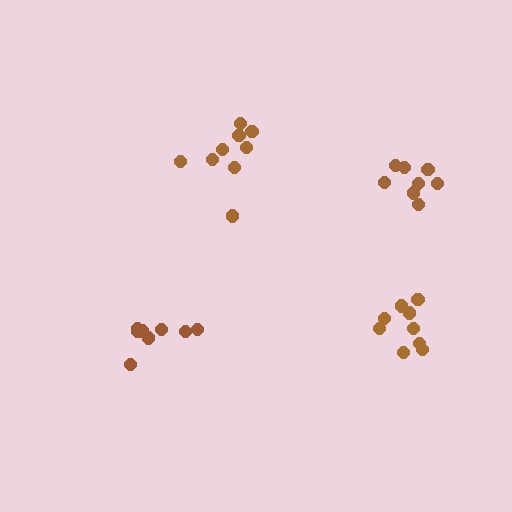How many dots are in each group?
Group 1: 9 dots, Group 2: 9 dots, Group 3: 8 dots, Group 4: 8 dots (34 total).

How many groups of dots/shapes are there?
There are 4 groups.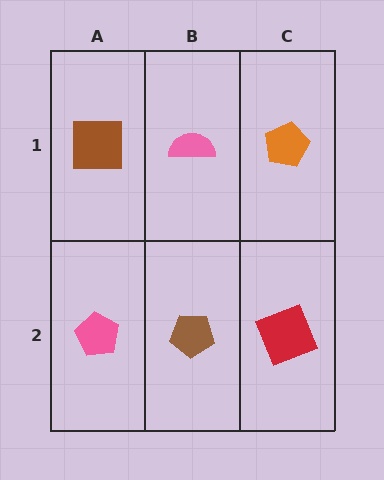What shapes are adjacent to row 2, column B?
A pink semicircle (row 1, column B), a pink pentagon (row 2, column A), a red square (row 2, column C).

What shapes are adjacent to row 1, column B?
A brown pentagon (row 2, column B), a brown square (row 1, column A), an orange pentagon (row 1, column C).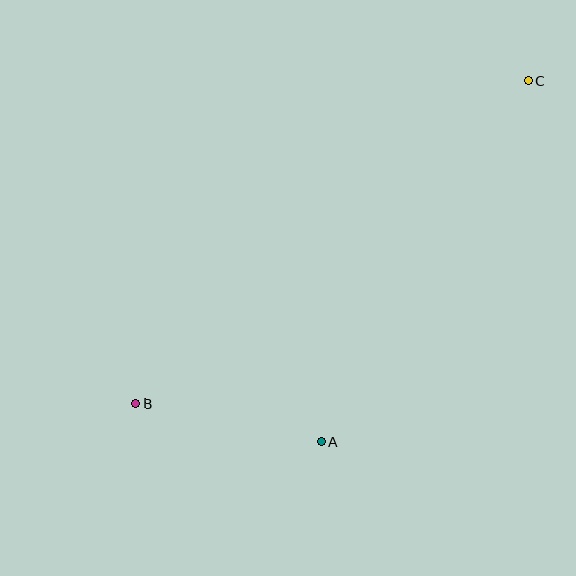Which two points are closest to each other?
Points A and B are closest to each other.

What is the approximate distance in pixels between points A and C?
The distance between A and C is approximately 416 pixels.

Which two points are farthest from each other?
Points B and C are farthest from each other.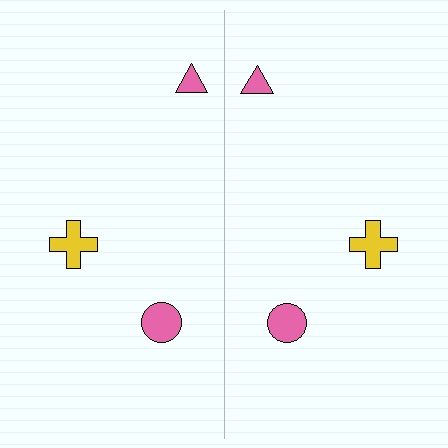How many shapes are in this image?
There are 6 shapes in this image.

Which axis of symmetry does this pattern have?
The pattern has a vertical axis of symmetry running through the center of the image.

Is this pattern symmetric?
Yes, this pattern has bilateral (reflection) symmetry.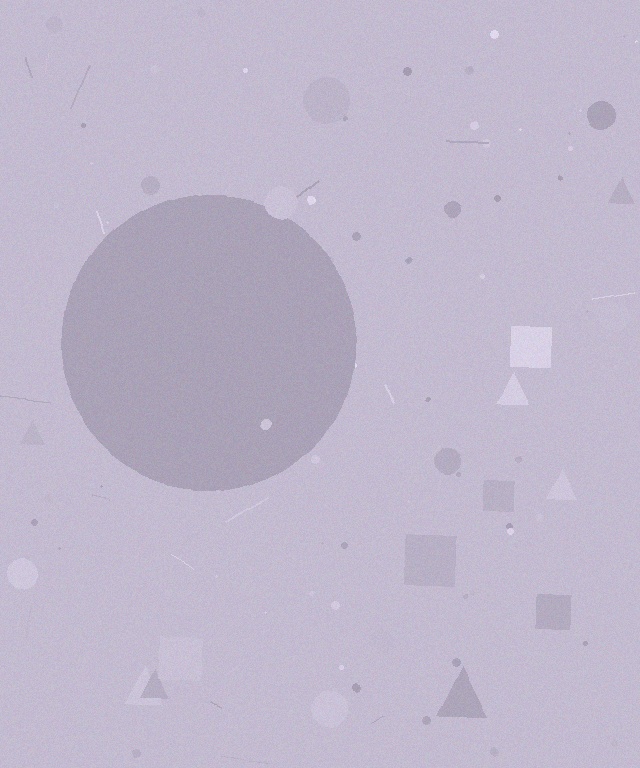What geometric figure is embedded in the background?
A circle is embedded in the background.